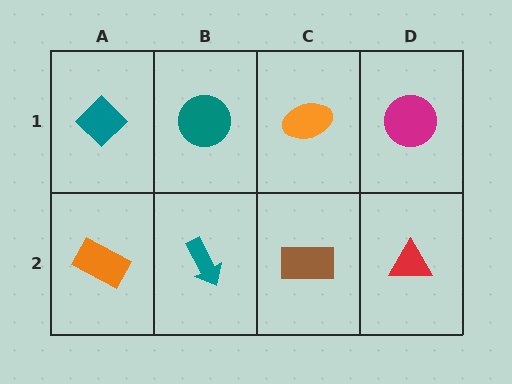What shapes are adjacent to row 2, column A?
A teal diamond (row 1, column A), a teal arrow (row 2, column B).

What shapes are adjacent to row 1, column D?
A red triangle (row 2, column D), an orange ellipse (row 1, column C).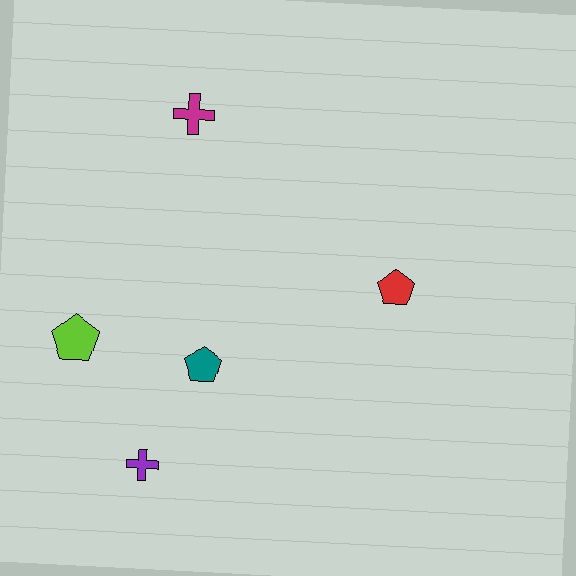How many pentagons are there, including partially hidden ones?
There are 3 pentagons.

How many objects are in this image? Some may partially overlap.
There are 5 objects.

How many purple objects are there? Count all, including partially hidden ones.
There is 1 purple object.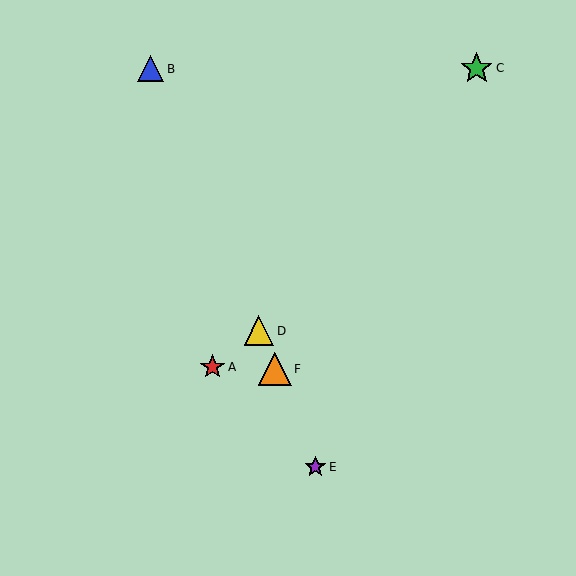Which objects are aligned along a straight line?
Objects B, D, E, F are aligned along a straight line.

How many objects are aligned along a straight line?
4 objects (B, D, E, F) are aligned along a straight line.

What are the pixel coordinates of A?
Object A is at (212, 367).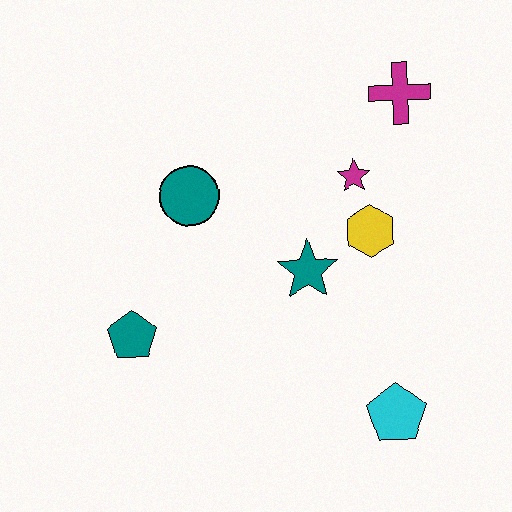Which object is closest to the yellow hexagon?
The magenta star is closest to the yellow hexagon.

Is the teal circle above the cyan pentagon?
Yes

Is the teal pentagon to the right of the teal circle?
No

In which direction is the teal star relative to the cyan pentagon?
The teal star is above the cyan pentagon.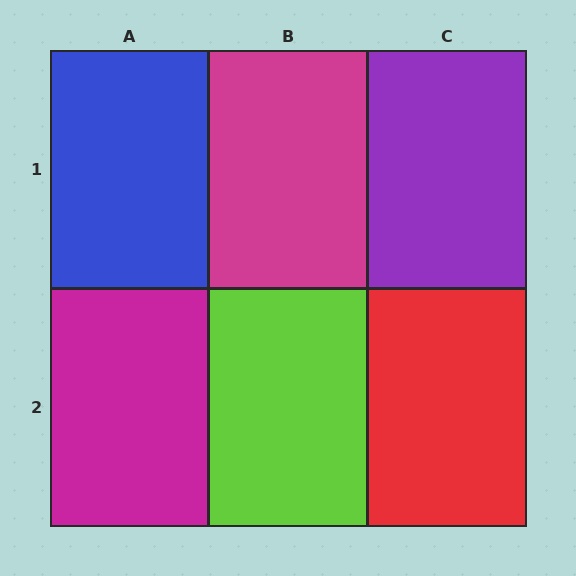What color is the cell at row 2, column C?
Red.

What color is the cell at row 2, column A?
Magenta.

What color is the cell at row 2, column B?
Lime.